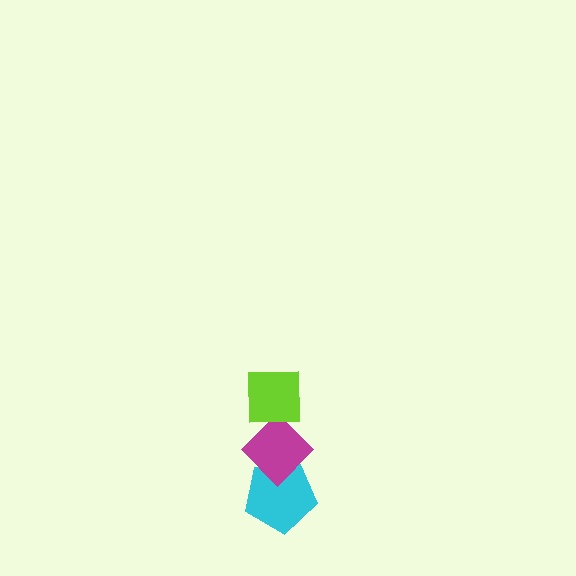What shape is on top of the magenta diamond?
The lime square is on top of the magenta diamond.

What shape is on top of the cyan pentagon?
The magenta diamond is on top of the cyan pentagon.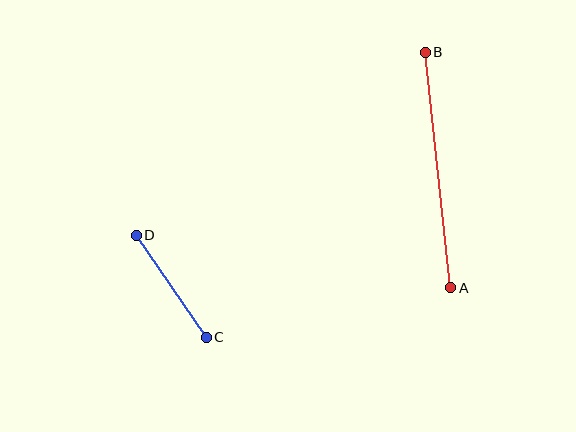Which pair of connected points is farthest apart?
Points A and B are farthest apart.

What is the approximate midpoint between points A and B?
The midpoint is at approximately (438, 170) pixels.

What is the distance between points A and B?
The distance is approximately 237 pixels.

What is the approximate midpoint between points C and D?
The midpoint is at approximately (171, 286) pixels.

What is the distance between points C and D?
The distance is approximately 123 pixels.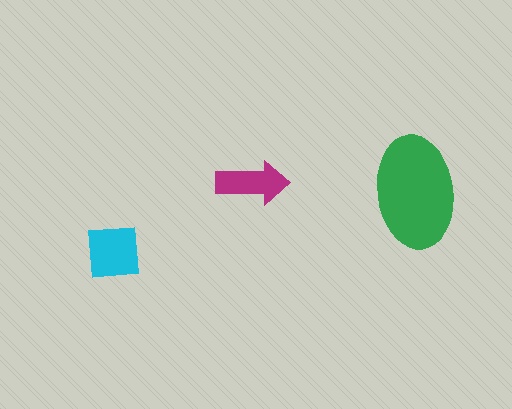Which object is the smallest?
The magenta arrow.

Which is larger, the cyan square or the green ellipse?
The green ellipse.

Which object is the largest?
The green ellipse.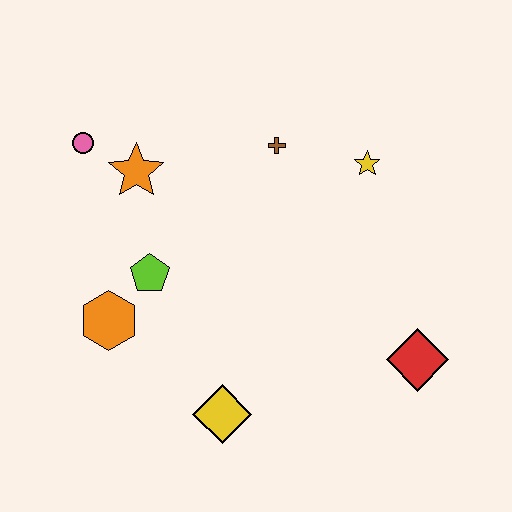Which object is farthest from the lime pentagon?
The red diamond is farthest from the lime pentagon.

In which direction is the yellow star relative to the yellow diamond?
The yellow star is above the yellow diamond.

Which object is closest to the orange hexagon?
The lime pentagon is closest to the orange hexagon.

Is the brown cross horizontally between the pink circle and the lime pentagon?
No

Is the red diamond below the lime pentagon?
Yes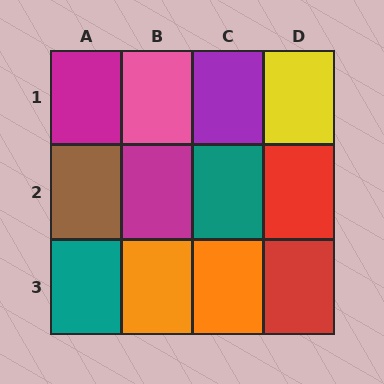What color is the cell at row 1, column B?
Pink.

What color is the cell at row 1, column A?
Magenta.